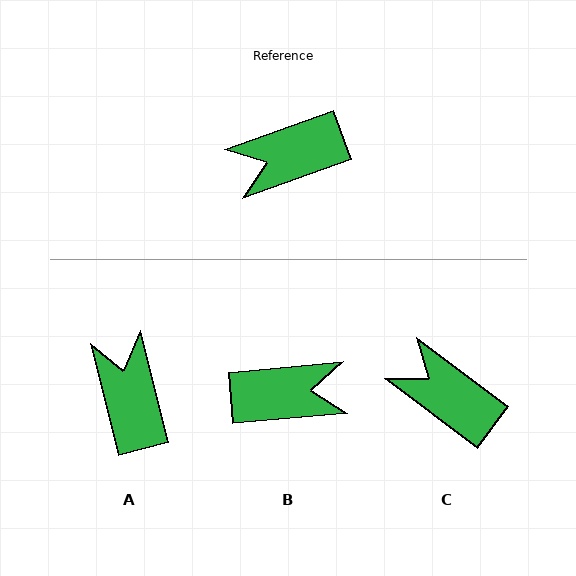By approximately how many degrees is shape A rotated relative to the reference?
Approximately 95 degrees clockwise.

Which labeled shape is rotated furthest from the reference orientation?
B, about 166 degrees away.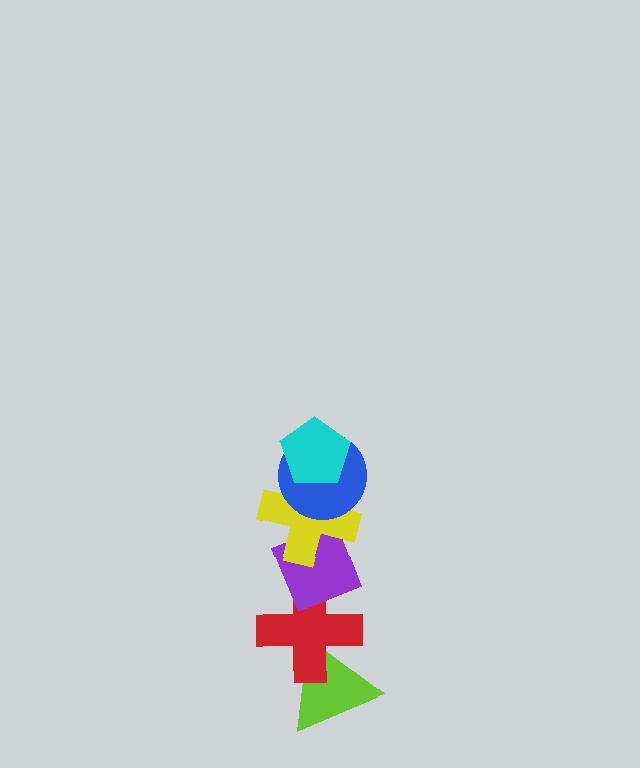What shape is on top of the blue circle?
The cyan pentagon is on top of the blue circle.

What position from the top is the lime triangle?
The lime triangle is 6th from the top.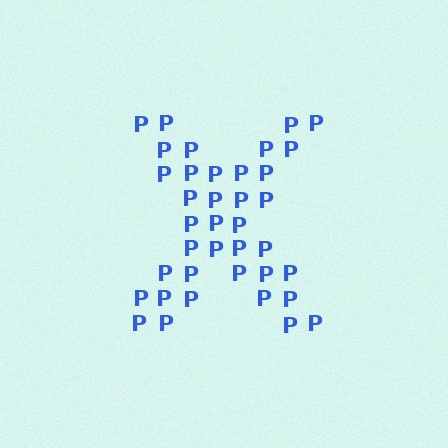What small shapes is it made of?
It is made of small letter P's.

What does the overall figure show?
The overall figure shows the letter X.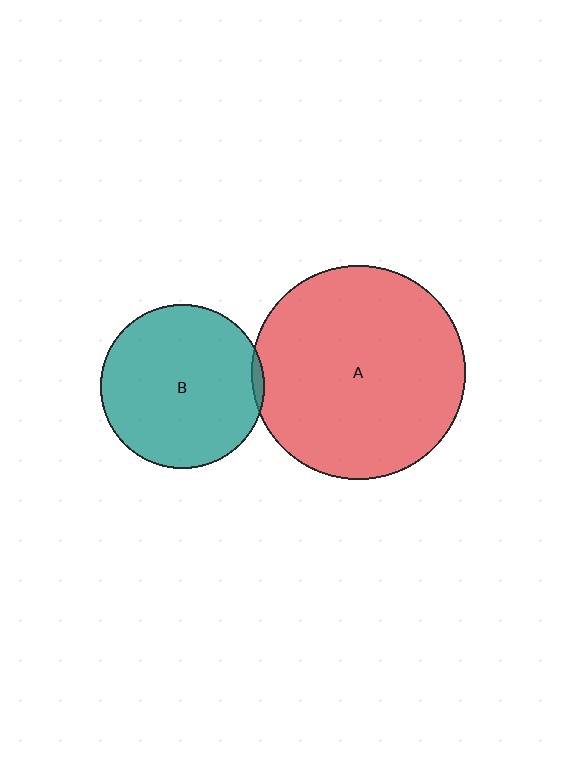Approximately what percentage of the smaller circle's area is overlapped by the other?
Approximately 5%.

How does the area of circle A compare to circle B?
Approximately 1.7 times.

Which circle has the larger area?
Circle A (red).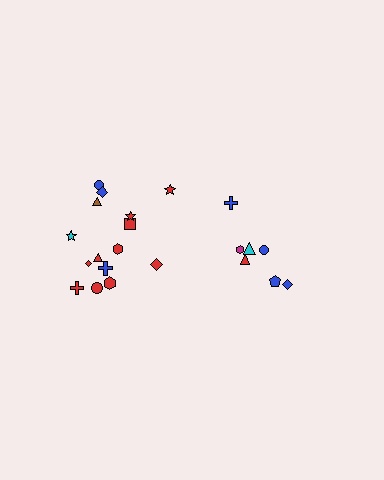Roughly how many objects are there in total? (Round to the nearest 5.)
Roughly 20 objects in total.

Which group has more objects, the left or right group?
The left group.